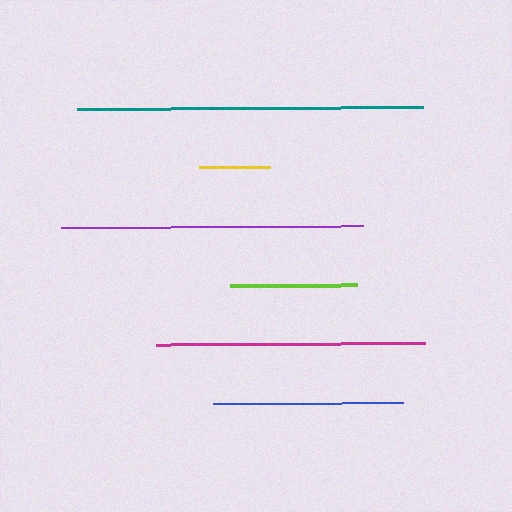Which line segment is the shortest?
The yellow line is the shortest at approximately 70 pixels.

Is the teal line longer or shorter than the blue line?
The teal line is longer than the blue line.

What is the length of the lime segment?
The lime segment is approximately 126 pixels long.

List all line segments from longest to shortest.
From longest to shortest: teal, purple, magenta, blue, lime, yellow.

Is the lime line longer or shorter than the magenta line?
The magenta line is longer than the lime line.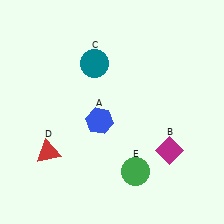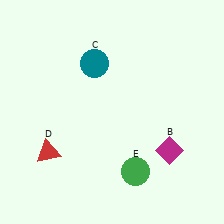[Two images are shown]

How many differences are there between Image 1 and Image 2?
There is 1 difference between the two images.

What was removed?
The blue hexagon (A) was removed in Image 2.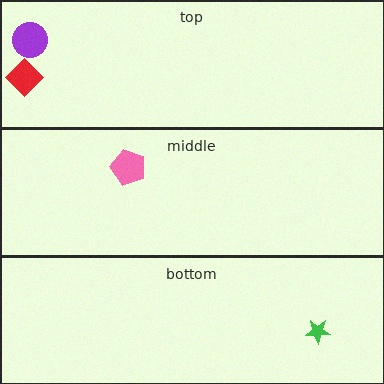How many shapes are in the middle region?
1.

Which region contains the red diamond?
The top region.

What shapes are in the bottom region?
The green star.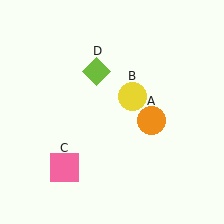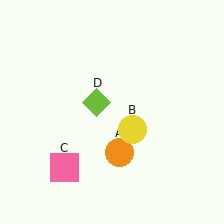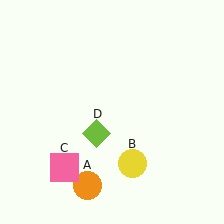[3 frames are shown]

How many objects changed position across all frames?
3 objects changed position: orange circle (object A), yellow circle (object B), lime diamond (object D).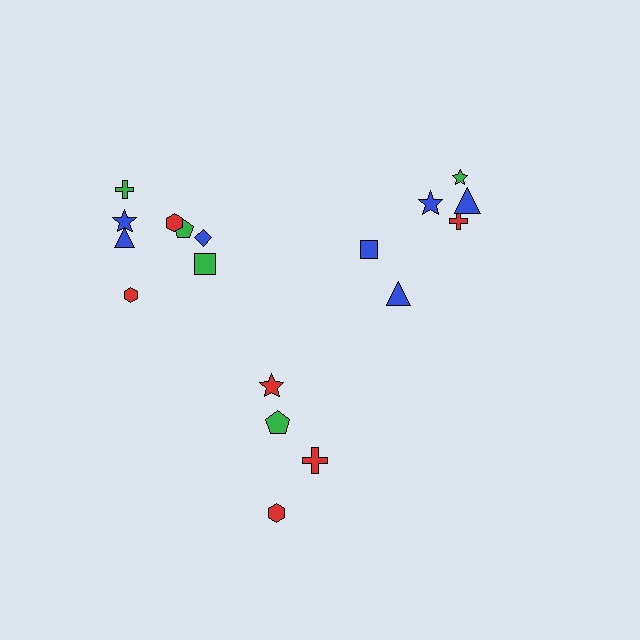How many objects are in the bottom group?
There are 4 objects.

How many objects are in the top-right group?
There are 6 objects.